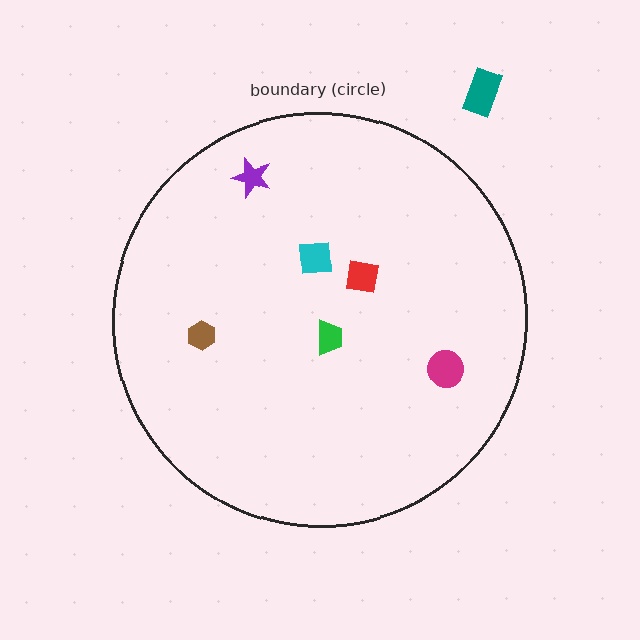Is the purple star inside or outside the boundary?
Inside.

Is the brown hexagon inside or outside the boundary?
Inside.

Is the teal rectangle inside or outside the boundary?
Outside.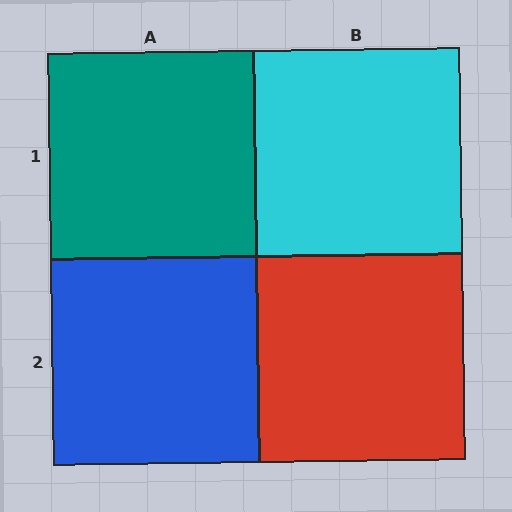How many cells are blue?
1 cell is blue.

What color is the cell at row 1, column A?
Teal.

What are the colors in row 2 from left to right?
Blue, red.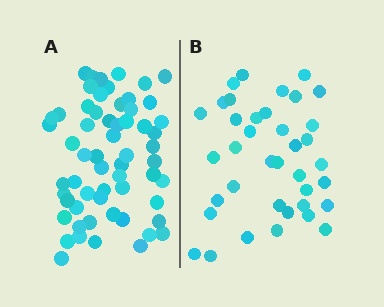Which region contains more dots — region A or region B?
Region A (the left region) has more dots.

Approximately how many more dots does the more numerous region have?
Region A has approximately 20 more dots than region B.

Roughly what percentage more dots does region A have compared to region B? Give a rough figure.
About 60% more.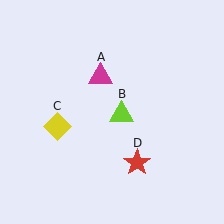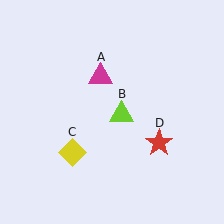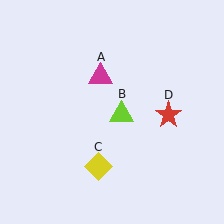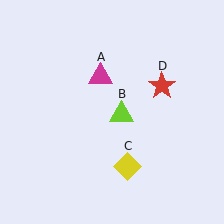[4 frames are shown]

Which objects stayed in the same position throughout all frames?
Magenta triangle (object A) and lime triangle (object B) remained stationary.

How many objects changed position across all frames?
2 objects changed position: yellow diamond (object C), red star (object D).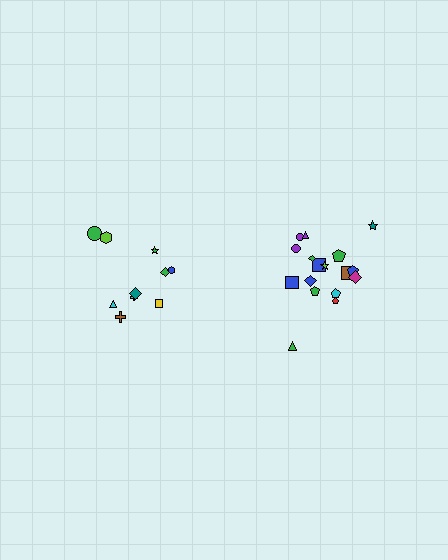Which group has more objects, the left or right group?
The right group.